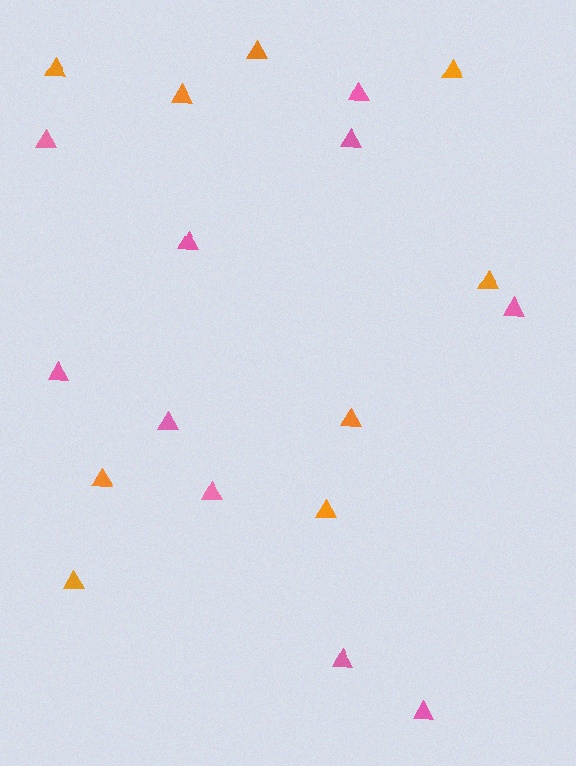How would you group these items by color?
There are 2 groups: one group of pink triangles (10) and one group of orange triangles (9).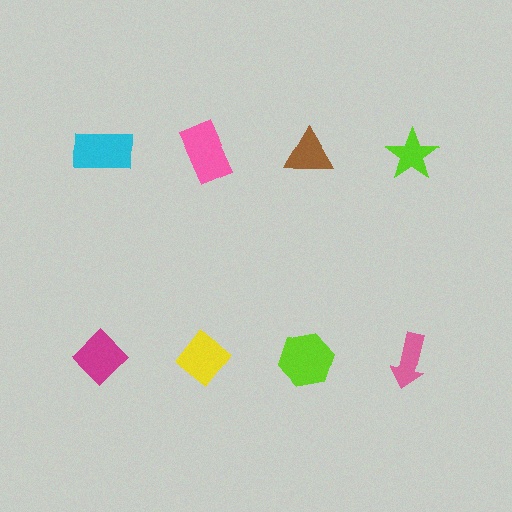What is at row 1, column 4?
A lime star.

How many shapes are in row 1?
4 shapes.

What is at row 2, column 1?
A magenta diamond.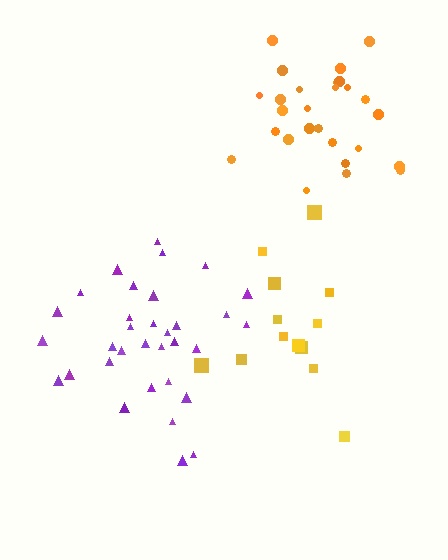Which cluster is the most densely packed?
Orange.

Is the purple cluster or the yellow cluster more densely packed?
Purple.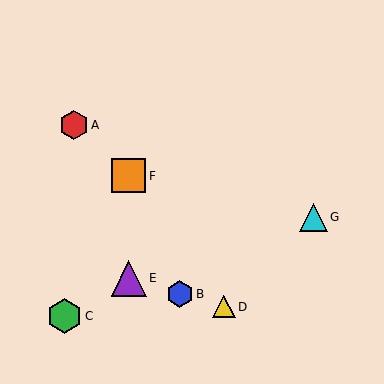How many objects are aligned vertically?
2 objects (E, F) are aligned vertically.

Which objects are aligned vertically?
Objects E, F are aligned vertically.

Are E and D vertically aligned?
No, E is at x≈129 and D is at x≈224.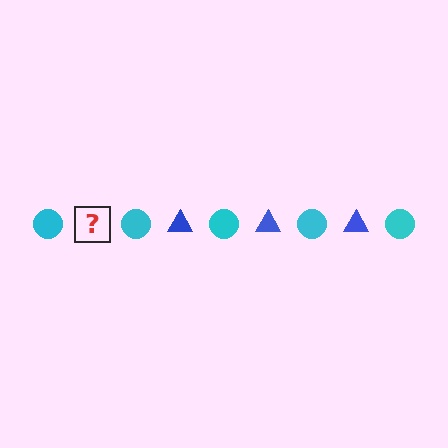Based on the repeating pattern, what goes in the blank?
The blank should be a blue triangle.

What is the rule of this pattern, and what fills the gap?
The rule is that the pattern alternates between cyan circle and blue triangle. The gap should be filled with a blue triangle.